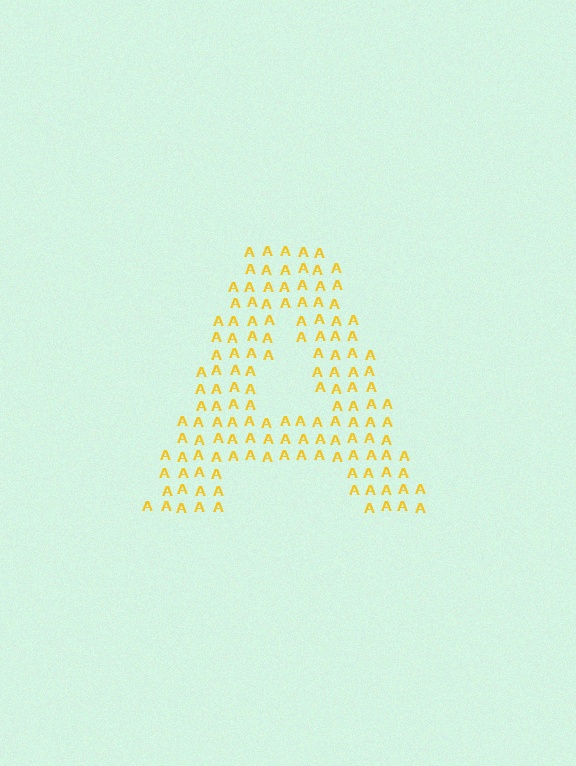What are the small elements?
The small elements are letter A's.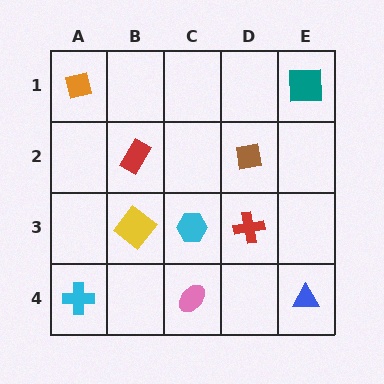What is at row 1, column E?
A teal square.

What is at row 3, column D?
A red cross.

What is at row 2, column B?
A red rectangle.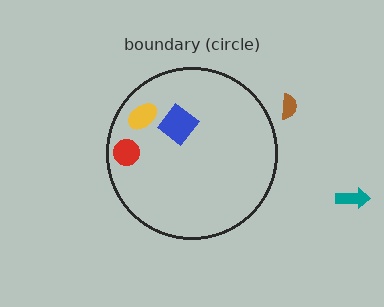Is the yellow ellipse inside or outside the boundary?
Inside.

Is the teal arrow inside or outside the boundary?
Outside.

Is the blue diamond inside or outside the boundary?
Inside.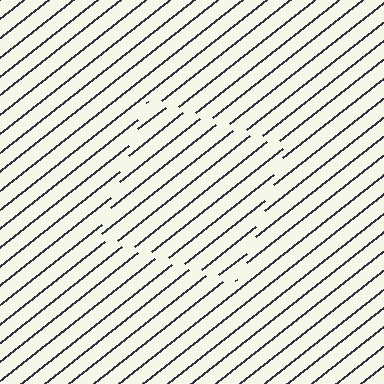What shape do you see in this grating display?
An illusory square. The interior of the shape contains the same grating, shifted by half a period — the contour is defined by the phase discontinuity where line-ends from the inner and outer gratings abut.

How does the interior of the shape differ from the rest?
The interior of the shape contains the same grating, shifted by half a period — the contour is defined by the phase discontinuity where line-ends from the inner and outer gratings abut.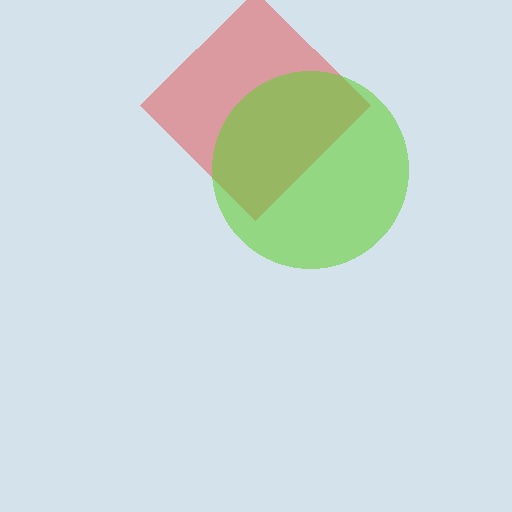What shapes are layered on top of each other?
The layered shapes are: a red diamond, a lime circle.